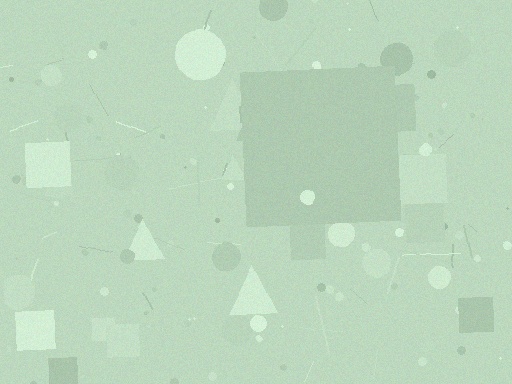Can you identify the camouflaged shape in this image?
The camouflaged shape is a square.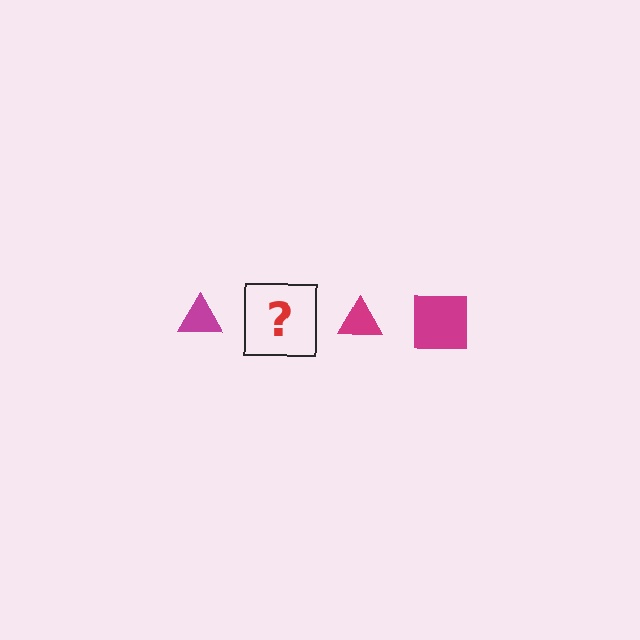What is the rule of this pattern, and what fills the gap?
The rule is that the pattern cycles through triangle, square shapes in magenta. The gap should be filled with a magenta square.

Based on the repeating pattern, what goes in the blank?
The blank should be a magenta square.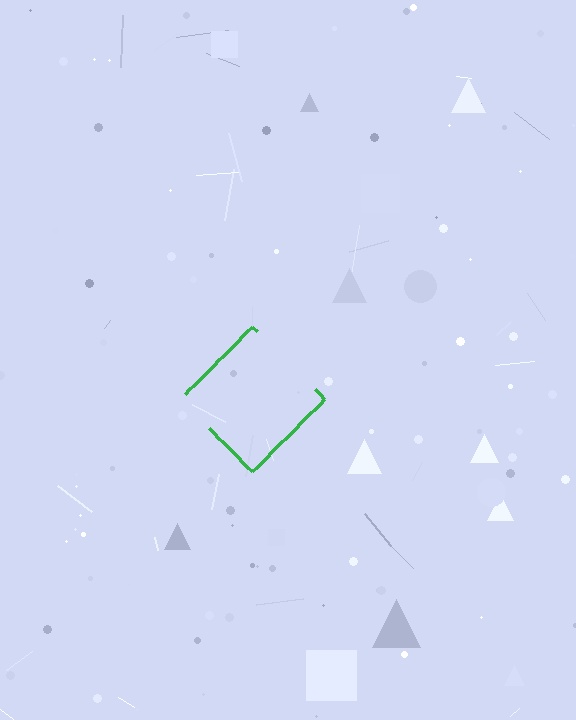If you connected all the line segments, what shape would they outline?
They would outline a diamond.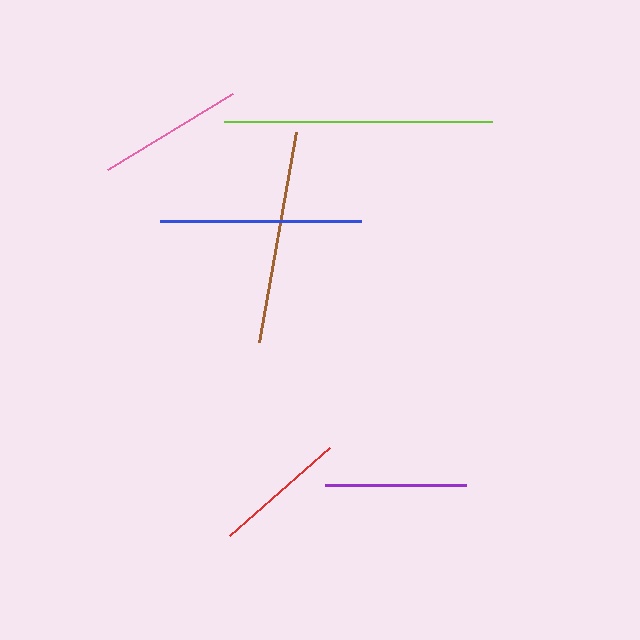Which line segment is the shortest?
The red line is the shortest at approximately 133 pixels.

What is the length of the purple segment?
The purple segment is approximately 141 pixels long.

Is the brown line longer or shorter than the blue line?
The brown line is longer than the blue line.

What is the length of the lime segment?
The lime segment is approximately 268 pixels long.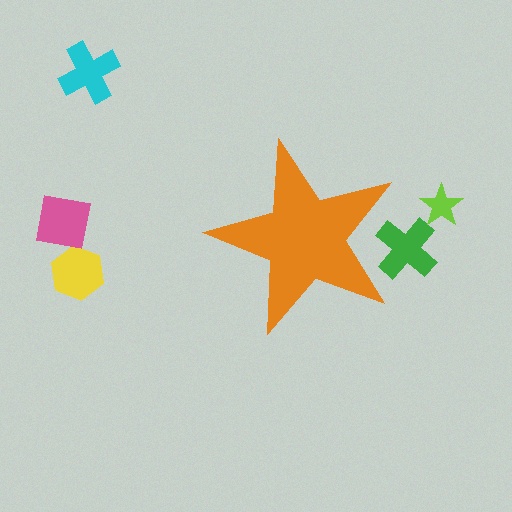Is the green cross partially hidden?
Yes, the green cross is partially hidden behind the orange star.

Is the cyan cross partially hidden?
No, the cyan cross is fully visible.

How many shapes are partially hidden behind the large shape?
1 shape is partially hidden.